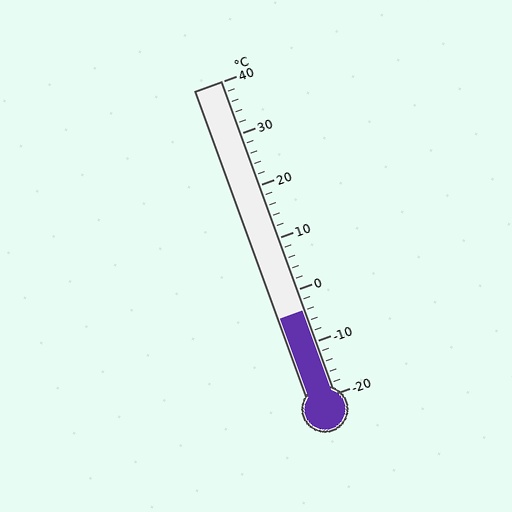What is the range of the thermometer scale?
The thermometer scale ranges from -20°C to 40°C.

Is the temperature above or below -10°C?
The temperature is above -10°C.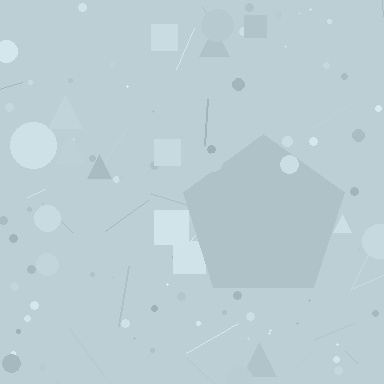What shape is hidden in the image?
A pentagon is hidden in the image.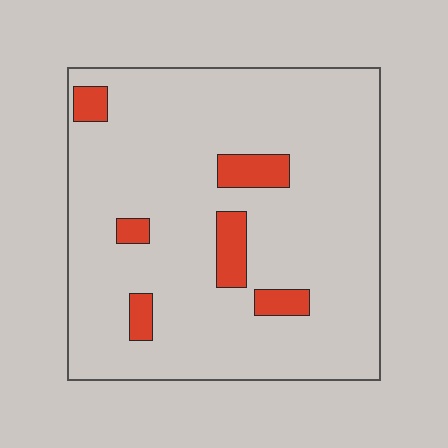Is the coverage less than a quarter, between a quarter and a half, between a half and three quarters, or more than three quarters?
Less than a quarter.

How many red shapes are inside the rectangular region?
6.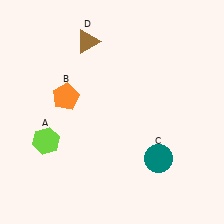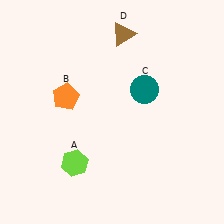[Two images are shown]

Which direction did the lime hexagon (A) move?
The lime hexagon (A) moved right.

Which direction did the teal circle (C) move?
The teal circle (C) moved up.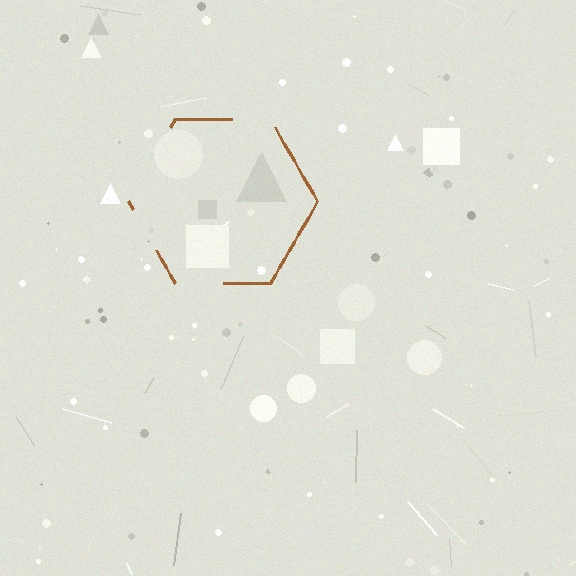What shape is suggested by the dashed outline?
The dashed outline suggests a hexagon.